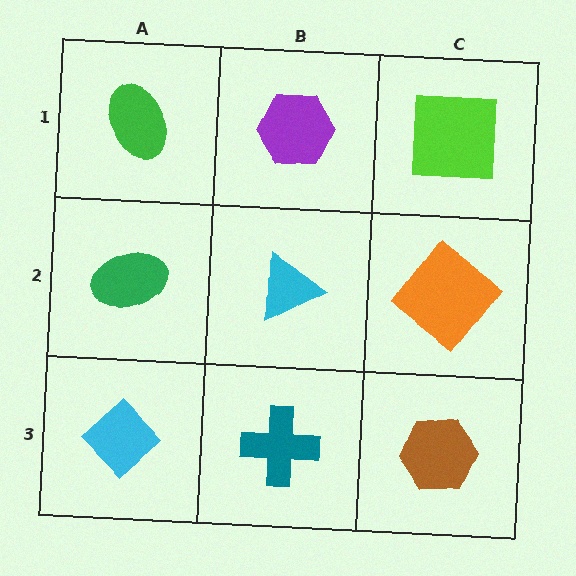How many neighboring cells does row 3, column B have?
3.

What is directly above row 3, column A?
A green ellipse.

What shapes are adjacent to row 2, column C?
A lime square (row 1, column C), a brown hexagon (row 3, column C), a cyan triangle (row 2, column B).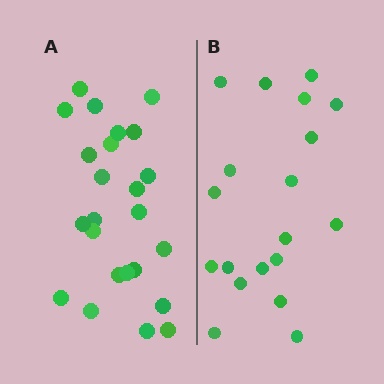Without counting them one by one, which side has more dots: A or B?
Region A (the left region) has more dots.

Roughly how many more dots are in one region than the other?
Region A has about 5 more dots than region B.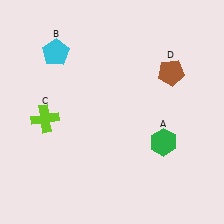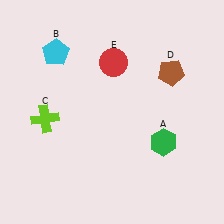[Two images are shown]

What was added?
A red circle (E) was added in Image 2.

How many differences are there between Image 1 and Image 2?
There is 1 difference between the two images.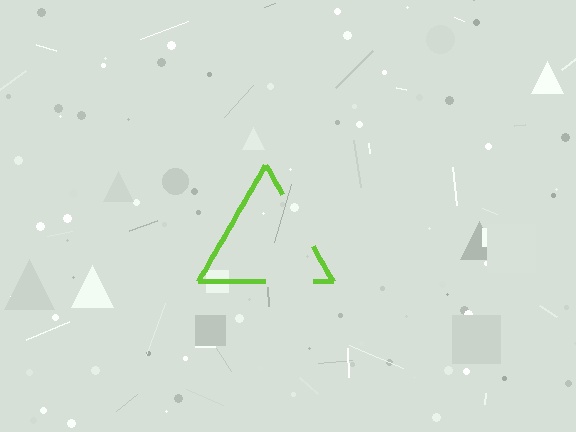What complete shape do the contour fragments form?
The contour fragments form a triangle.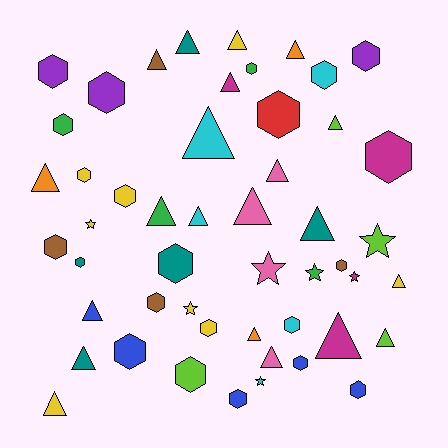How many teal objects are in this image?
There are 5 teal objects.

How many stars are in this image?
There are 7 stars.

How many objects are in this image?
There are 50 objects.